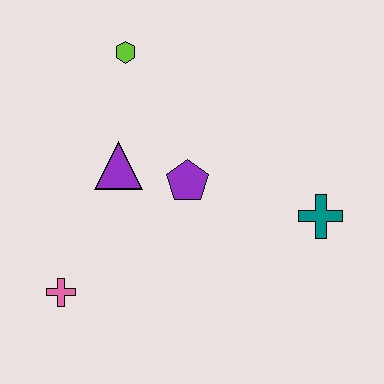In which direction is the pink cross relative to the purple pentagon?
The pink cross is to the left of the purple pentagon.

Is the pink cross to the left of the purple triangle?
Yes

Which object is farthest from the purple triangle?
The teal cross is farthest from the purple triangle.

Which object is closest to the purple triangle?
The purple pentagon is closest to the purple triangle.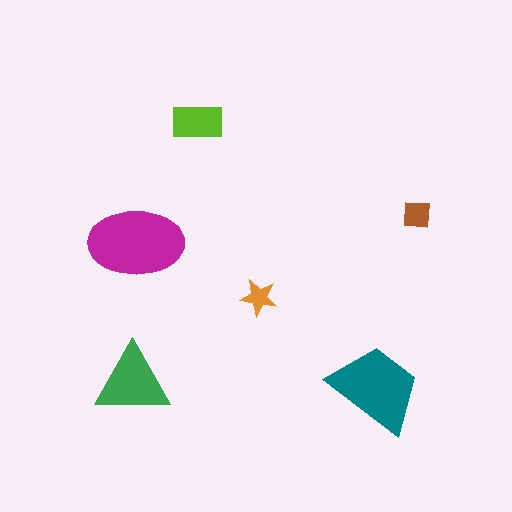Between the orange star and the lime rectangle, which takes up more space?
The lime rectangle.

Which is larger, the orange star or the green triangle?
The green triangle.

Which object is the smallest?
The orange star.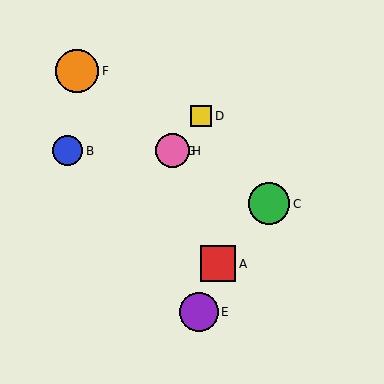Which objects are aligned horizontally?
Objects B, G, H are aligned horizontally.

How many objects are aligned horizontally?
3 objects (B, G, H) are aligned horizontally.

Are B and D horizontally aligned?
No, B is at y≈151 and D is at y≈116.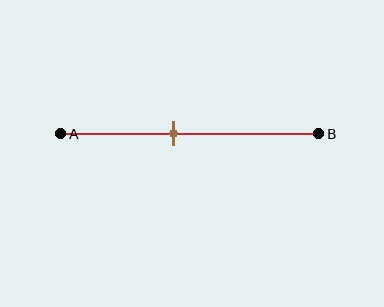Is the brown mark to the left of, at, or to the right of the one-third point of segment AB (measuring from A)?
The brown mark is to the right of the one-third point of segment AB.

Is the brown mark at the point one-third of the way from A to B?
No, the mark is at about 45% from A, not at the 33% one-third point.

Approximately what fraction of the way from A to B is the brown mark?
The brown mark is approximately 45% of the way from A to B.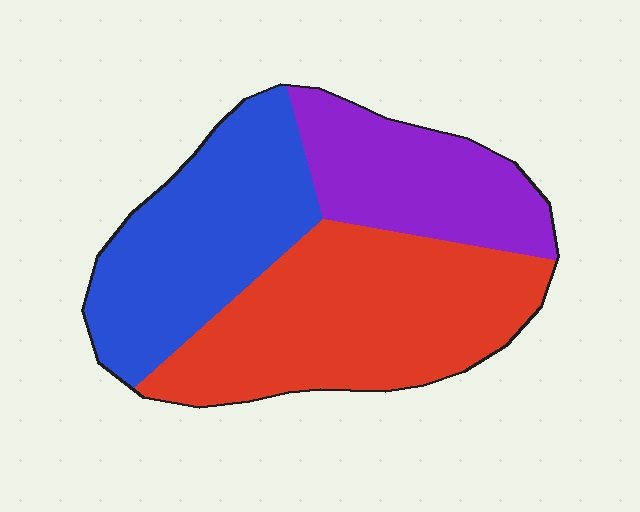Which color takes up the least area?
Purple, at roughly 25%.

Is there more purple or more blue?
Blue.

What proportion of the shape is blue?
Blue takes up between a quarter and a half of the shape.